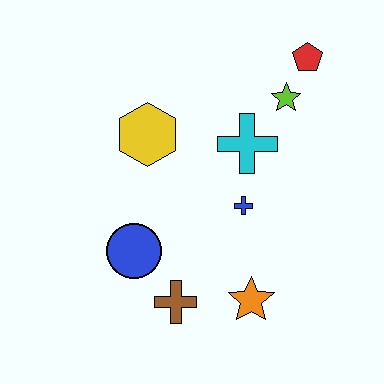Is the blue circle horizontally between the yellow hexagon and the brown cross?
No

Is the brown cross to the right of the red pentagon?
No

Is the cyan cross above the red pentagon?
No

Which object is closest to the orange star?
The brown cross is closest to the orange star.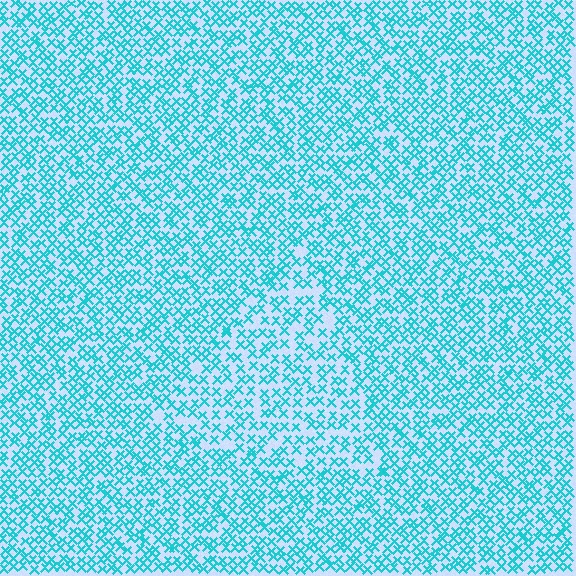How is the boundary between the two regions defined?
The boundary is defined by a change in element density (approximately 1.5x ratio). All elements are the same color, size, and shape.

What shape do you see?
I see a triangle.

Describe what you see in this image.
The image contains small cyan elements arranged at two different densities. A triangle-shaped region is visible where the elements are less densely packed than the surrounding area.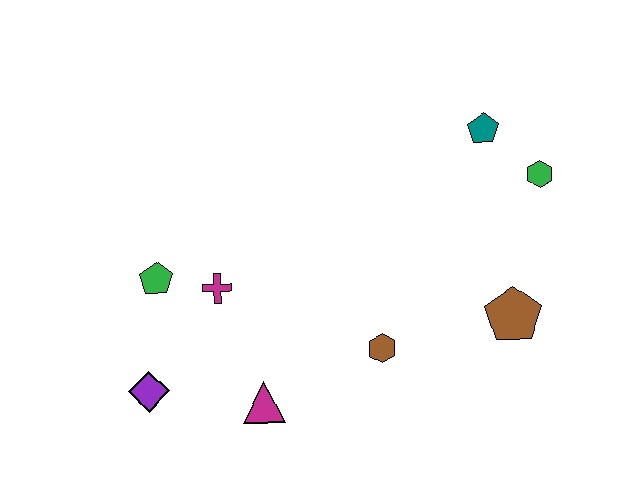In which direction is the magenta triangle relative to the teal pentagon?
The magenta triangle is below the teal pentagon.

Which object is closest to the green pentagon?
The magenta cross is closest to the green pentagon.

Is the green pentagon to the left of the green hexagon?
Yes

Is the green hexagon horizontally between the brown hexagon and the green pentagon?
No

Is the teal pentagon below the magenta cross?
No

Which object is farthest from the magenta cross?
The green hexagon is farthest from the magenta cross.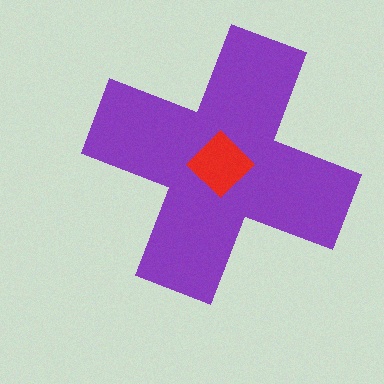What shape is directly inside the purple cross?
The red diamond.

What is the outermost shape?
The purple cross.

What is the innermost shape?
The red diamond.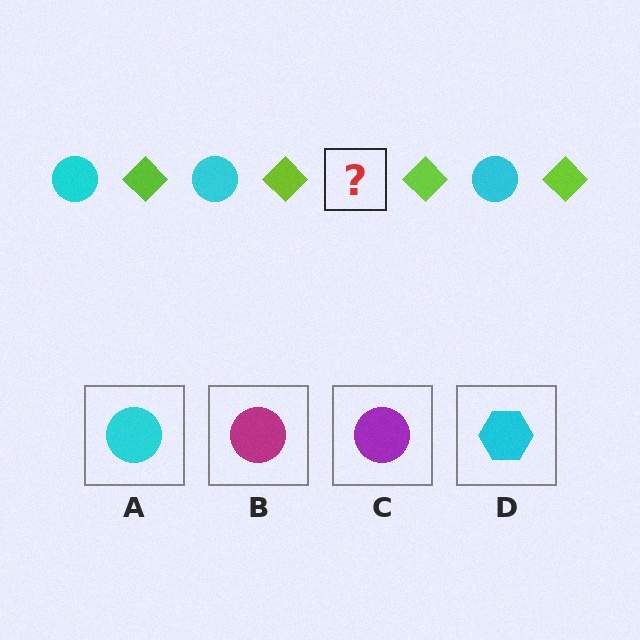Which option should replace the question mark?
Option A.